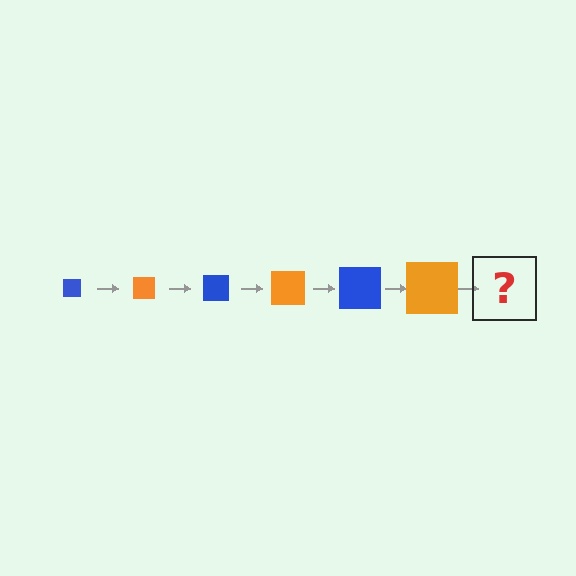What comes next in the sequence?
The next element should be a blue square, larger than the previous one.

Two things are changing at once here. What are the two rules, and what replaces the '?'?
The two rules are that the square grows larger each step and the color cycles through blue and orange. The '?' should be a blue square, larger than the previous one.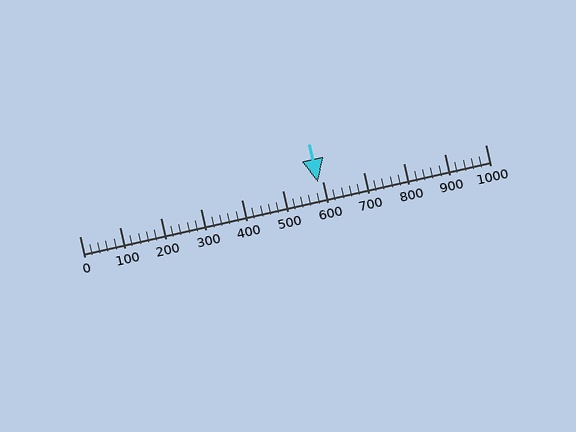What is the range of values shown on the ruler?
The ruler shows values from 0 to 1000.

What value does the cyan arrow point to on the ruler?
The cyan arrow points to approximately 588.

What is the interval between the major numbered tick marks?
The major tick marks are spaced 100 units apart.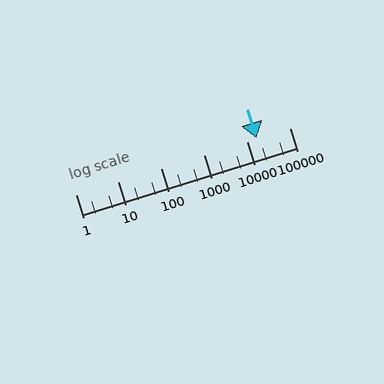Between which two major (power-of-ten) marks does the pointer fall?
The pointer is between 10000 and 100000.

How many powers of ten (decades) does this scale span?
The scale spans 5 decades, from 1 to 100000.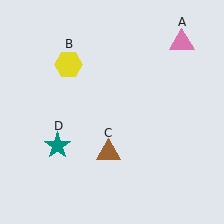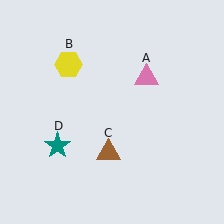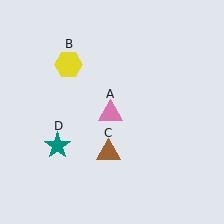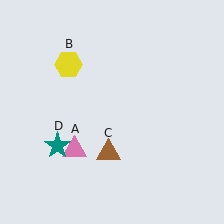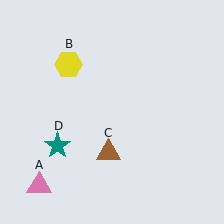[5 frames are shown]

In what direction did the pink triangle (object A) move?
The pink triangle (object A) moved down and to the left.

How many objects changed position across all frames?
1 object changed position: pink triangle (object A).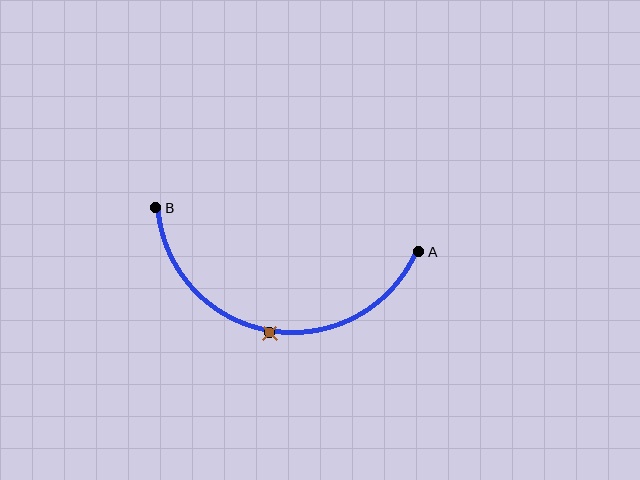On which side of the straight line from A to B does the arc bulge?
The arc bulges below the straight line connecting A and B.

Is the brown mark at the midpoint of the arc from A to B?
Yes. The brown mark lies on the arc at equal arc-length from both A and B — it is the arc midpoint.